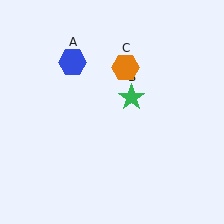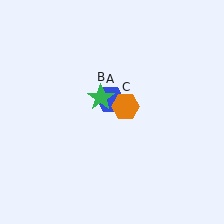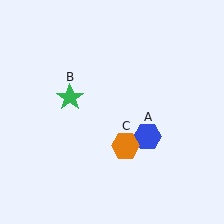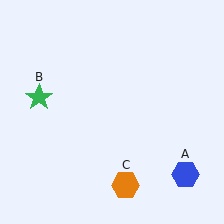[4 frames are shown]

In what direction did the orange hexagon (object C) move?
The orange hexagon (object C) moved down.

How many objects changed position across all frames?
3 objects changed position: blue hexagon (object A), green star (object B), orange hexagon (object C).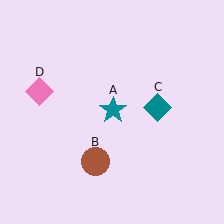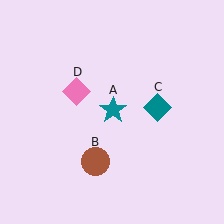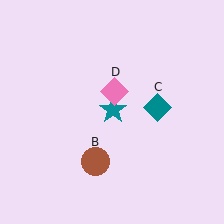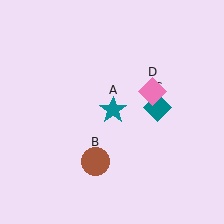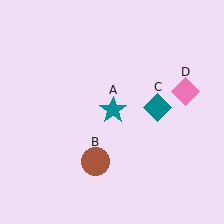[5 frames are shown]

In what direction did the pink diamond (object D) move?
The pink diamond (object D) moved right.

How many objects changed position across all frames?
1 object changed position: pink diamond (object D).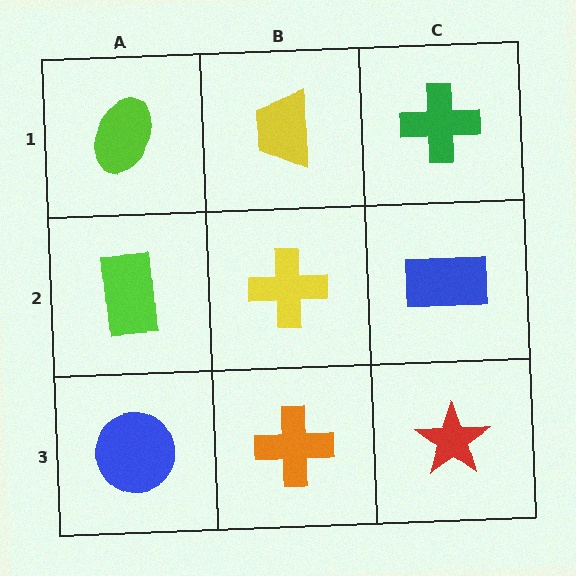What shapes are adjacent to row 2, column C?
A green cross (row 1, column C), a red star (row 3, column C), a yellow cross (row 2, column B).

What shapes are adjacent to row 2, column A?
A lime ellipse (row 1, column A), a blue circle (row 3, column A), a yellow cross (row 2, column B).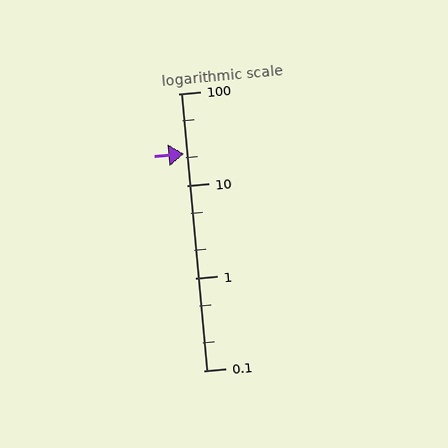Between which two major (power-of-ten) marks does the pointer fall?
The pointer is between 10 and 100.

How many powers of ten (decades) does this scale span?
The scale spans 3 decades, from 0.1 to 100.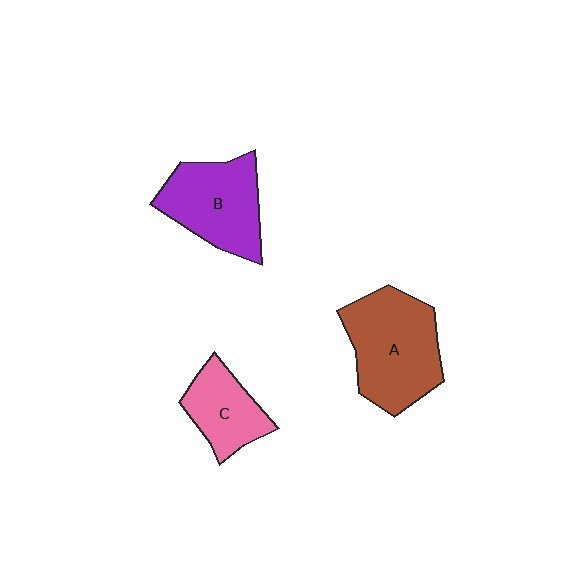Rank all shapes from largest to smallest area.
From largest to smallest: A (brown), B (purple), C (pink).